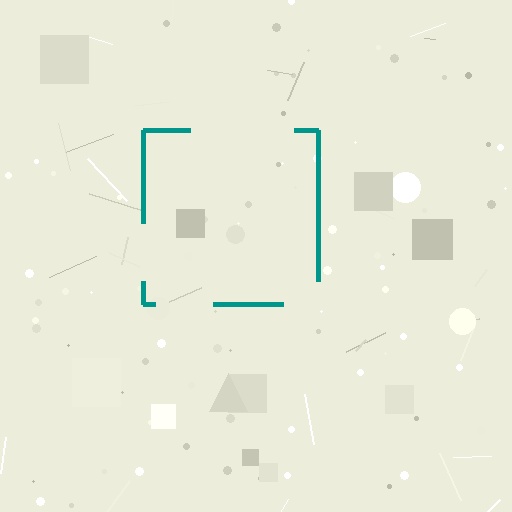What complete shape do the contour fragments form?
The contour fragments form a square.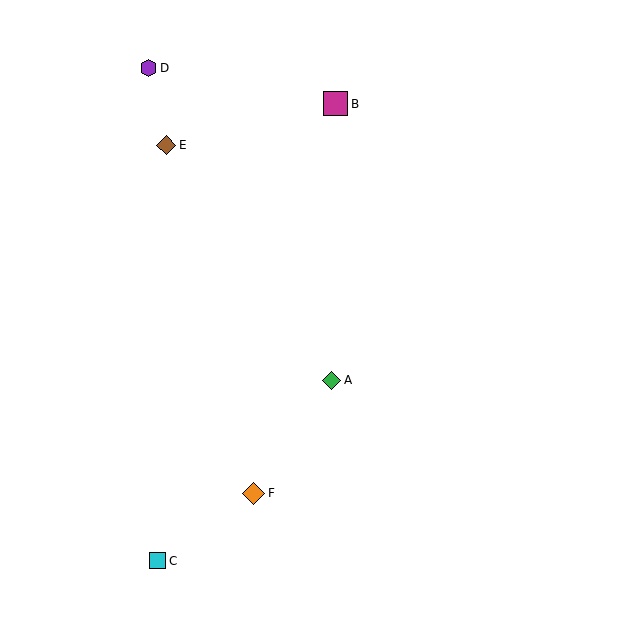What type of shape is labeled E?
Shape E is a brown diamond.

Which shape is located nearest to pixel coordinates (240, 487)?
The orange diamond (labeled F) at (254, 493) is nearest to that location.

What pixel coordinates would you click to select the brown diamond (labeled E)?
Click at (166, 145) to select the brown diamond E.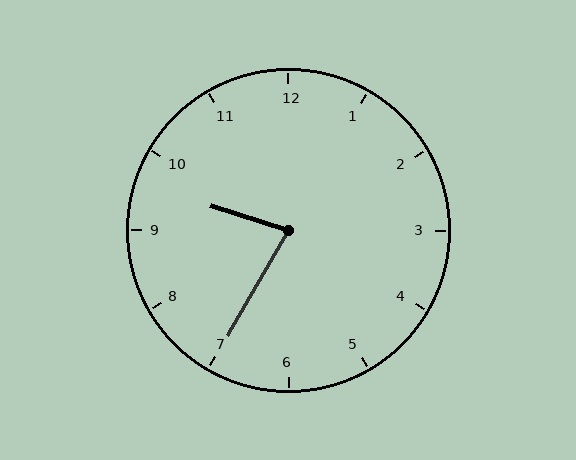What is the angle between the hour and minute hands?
Approximately 78 degrees.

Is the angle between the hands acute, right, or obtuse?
It is acute.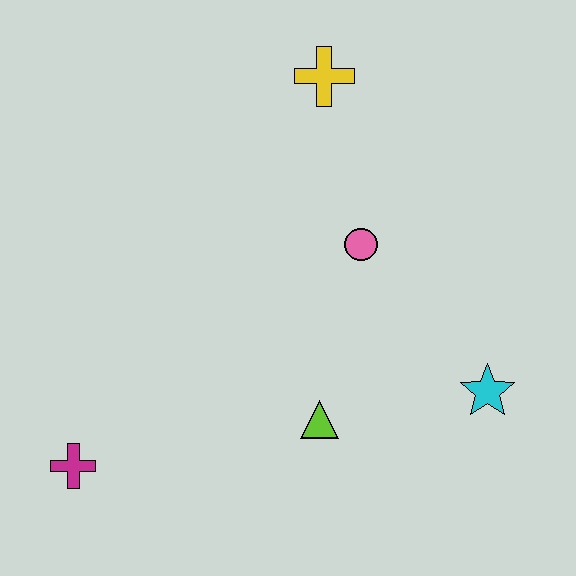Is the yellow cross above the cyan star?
Yes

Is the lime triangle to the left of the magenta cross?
No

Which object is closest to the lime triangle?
The cyan star is closest to the lime triangle.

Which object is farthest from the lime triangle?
The yellow cross is farthest from the lime triangle.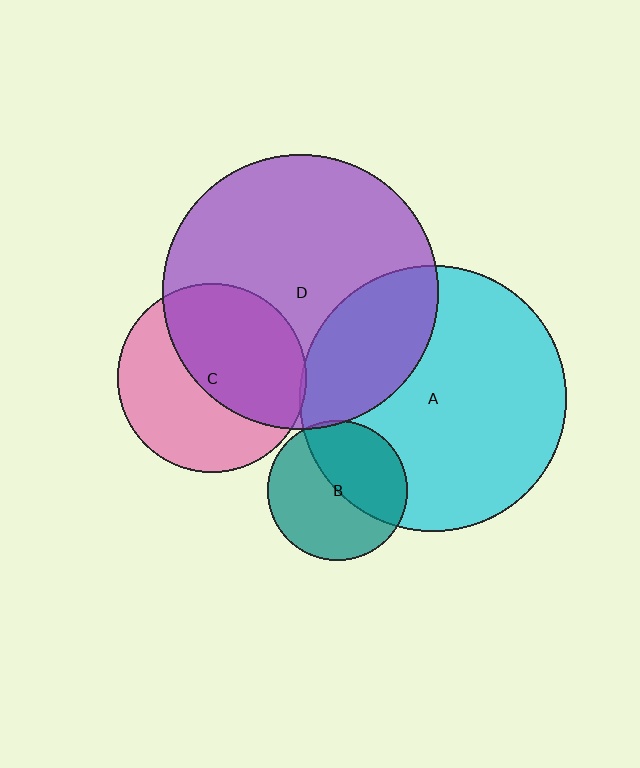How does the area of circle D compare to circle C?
Approximately 2.1 times.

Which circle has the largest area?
Circle D (purple).